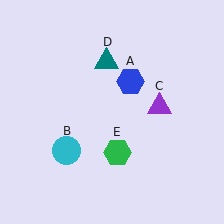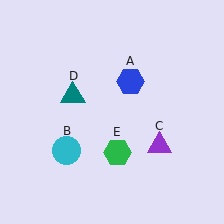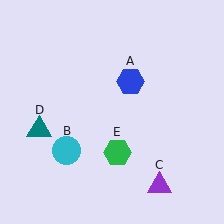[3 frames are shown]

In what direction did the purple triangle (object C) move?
The purple triangle (object C) moved down.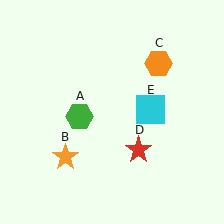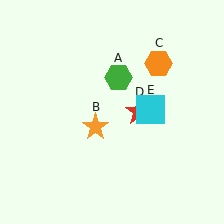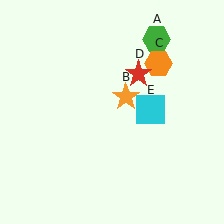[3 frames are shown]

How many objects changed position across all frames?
3 objects changed position: green hexagon (object A), orange star (object B), red star (object D).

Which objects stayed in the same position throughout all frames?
Orange hexagon (object C) and cyan square (object E) remained stationary.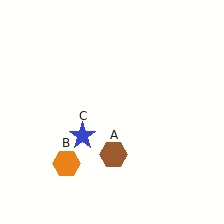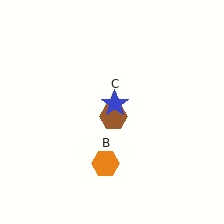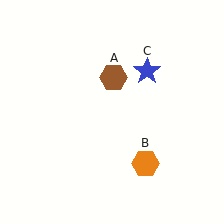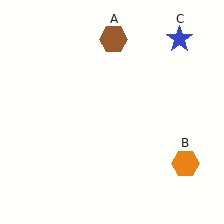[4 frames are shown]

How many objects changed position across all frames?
3 objects changed position: brown hexagon (object A), orange hexagon (object B), blue star (object C).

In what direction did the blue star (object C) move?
The blue star (object C) moved up and to the right.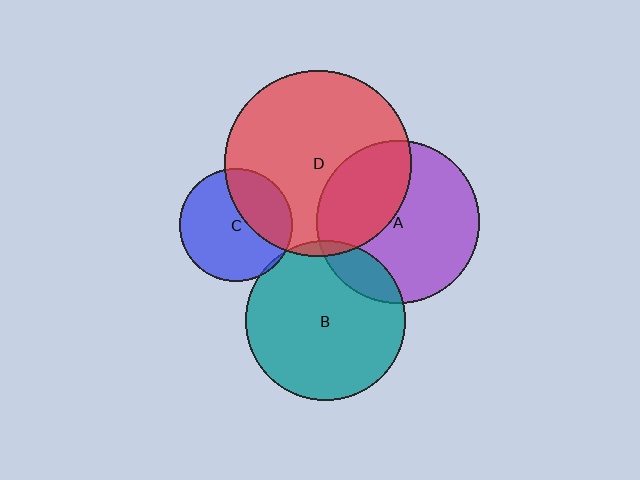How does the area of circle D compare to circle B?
Approximately 1.4 times.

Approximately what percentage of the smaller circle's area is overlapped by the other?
Approximately 15%.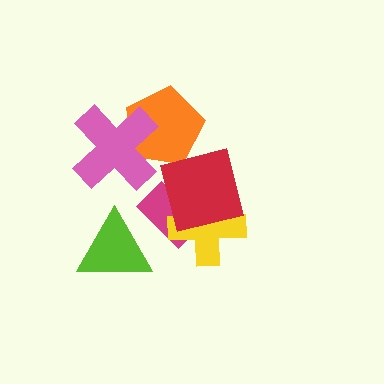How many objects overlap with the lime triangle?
1 object overlaps with the lime triangle.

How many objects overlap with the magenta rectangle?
3 objects overlap with the magenta rectangle.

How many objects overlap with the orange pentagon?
1 object overlaps with the orange pentagon.